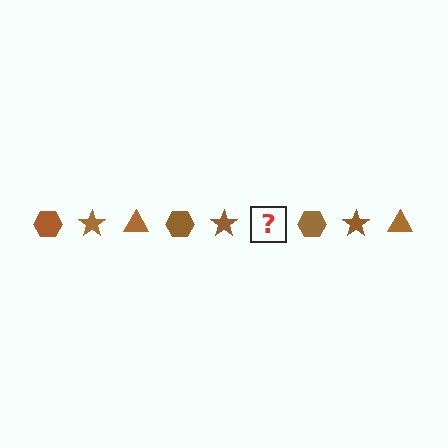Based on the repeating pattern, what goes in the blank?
The blank should be a brown triangle.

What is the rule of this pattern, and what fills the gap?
The rule is that the pattern cycles through hexagon, star, triangle shapes in brown. The gap should be filled with a brown triangle.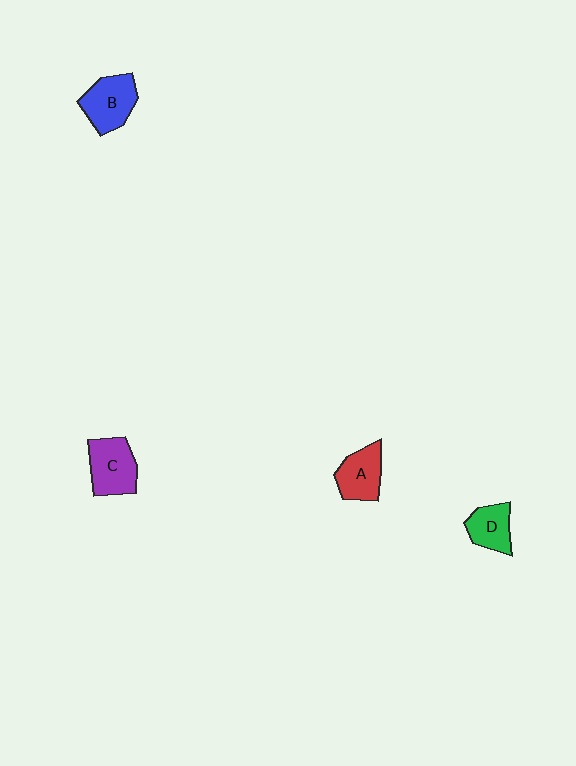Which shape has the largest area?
Shape C (purple).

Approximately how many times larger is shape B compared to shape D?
Approximately 1.4 times.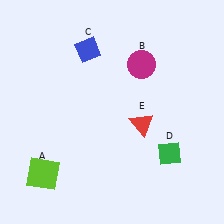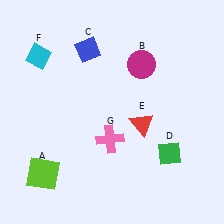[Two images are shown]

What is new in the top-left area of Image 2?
A cyan diamond (F) was added in the top-left area of Image 2.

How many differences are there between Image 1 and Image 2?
There are 2 differences between the two images.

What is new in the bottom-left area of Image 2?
A pink cross (G) was added in the bottom-left area of Image 2.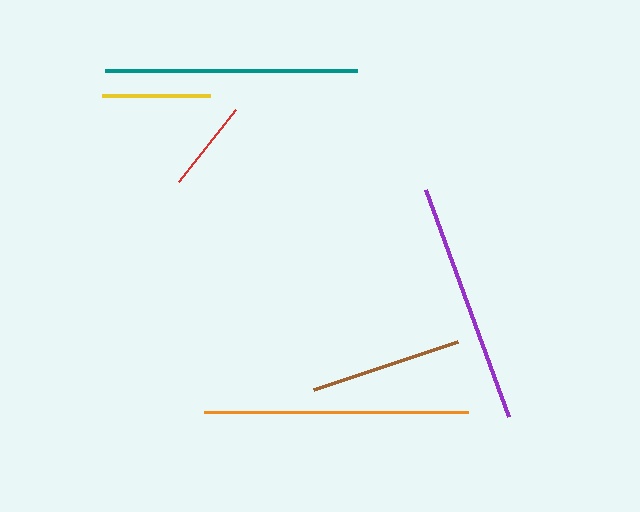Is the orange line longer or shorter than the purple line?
The orange line is longer than the purple line.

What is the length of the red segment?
The red segment is approximately 92 pixels long.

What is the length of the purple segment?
The purple segment is approximately 242 pixels long.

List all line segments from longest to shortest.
From longest to shortest: orange, teal, purple, brown, yellow, red.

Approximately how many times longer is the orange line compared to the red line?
The orange line is approximately 2.9 times the length of the red line.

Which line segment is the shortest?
The red line is the shortest at approximately 92 pixels.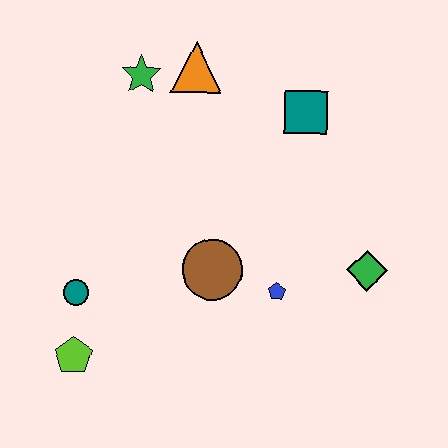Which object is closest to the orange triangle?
The green star is closest to the orange triangle.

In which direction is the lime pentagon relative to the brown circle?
The lime pentagon is to the left of the brown circle.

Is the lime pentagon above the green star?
No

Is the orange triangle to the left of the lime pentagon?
No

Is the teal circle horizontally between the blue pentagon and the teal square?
No